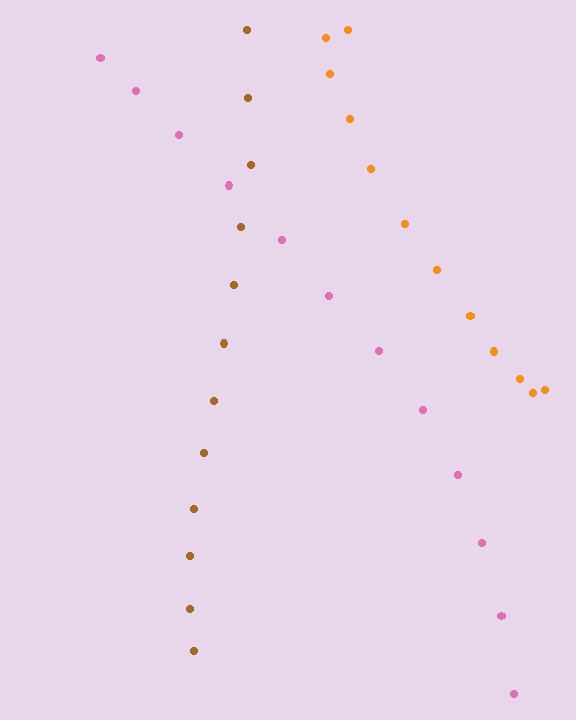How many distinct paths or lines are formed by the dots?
There are 3 distinct paths.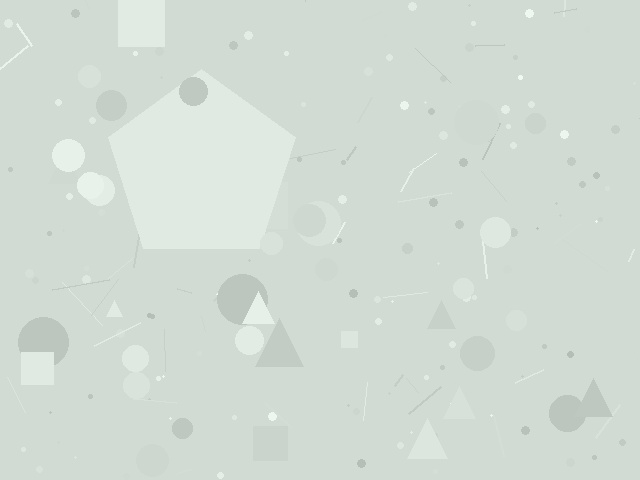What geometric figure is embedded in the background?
A pentagon is embedded in the background.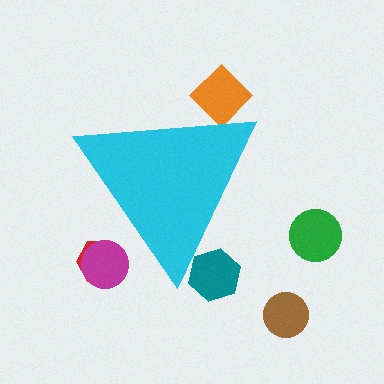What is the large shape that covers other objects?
A cyan triangle.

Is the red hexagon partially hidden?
Yes, the red hexagon is partially hidden behind the cyan triangle.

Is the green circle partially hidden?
No, the green circle is fully visible.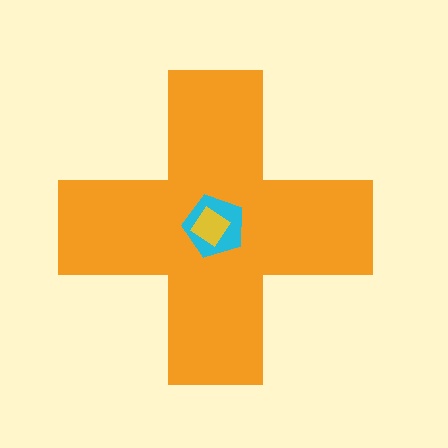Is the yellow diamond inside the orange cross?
Yes.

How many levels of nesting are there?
3.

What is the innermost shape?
The yellow diamond.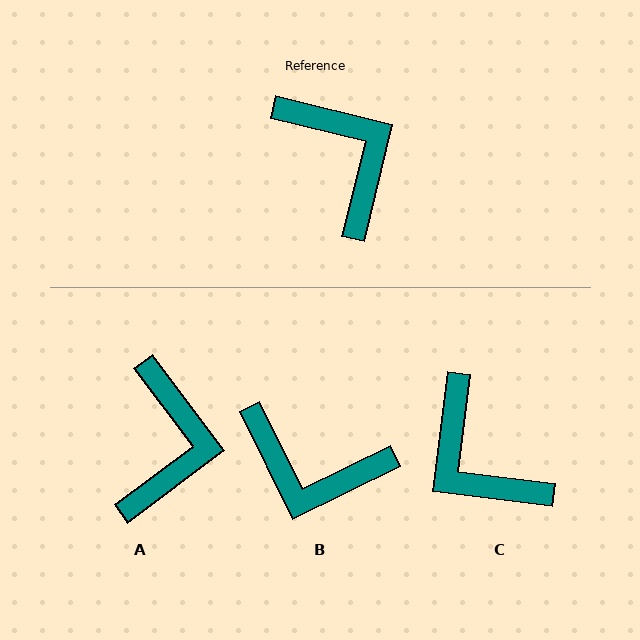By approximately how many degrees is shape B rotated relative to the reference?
Approximately 140 degrees clockwise.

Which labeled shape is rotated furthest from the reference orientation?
C, about 173 degrees away.